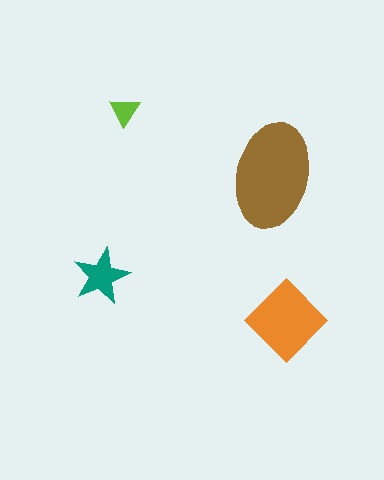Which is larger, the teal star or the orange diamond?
The orange diamond.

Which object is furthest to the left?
The teal star is leftmost.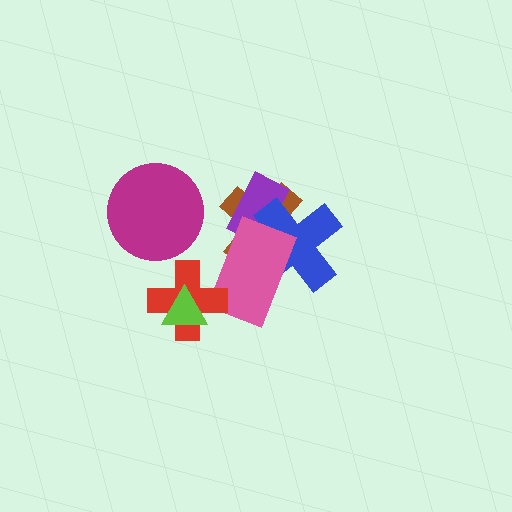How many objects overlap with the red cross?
2 objects overlap with the red cross.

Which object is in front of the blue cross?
The pink rectangle is in front of the blue cross.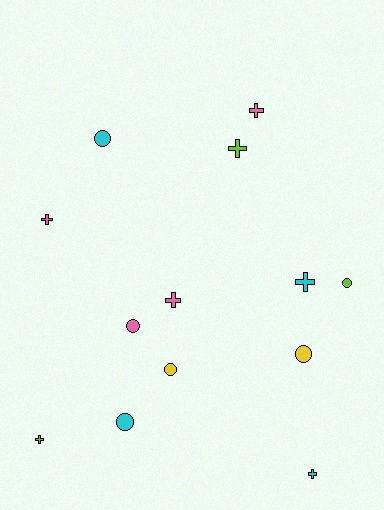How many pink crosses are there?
There are 3 pink crosses.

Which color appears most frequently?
Cyan, with 4 objects.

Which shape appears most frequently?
Cross, with 7 objects.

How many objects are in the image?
There are 13 objects.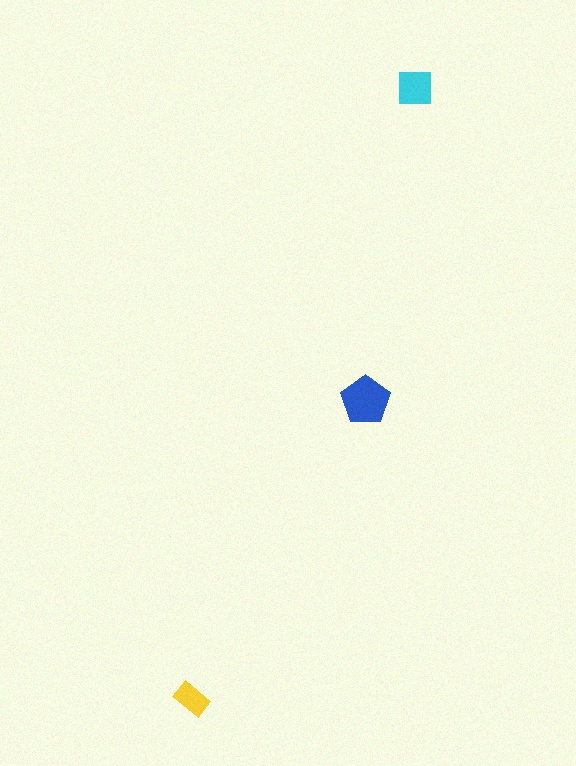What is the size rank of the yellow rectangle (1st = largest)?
3rd.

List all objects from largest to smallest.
The blue pentagon, the cyan square, the yellow rectangle.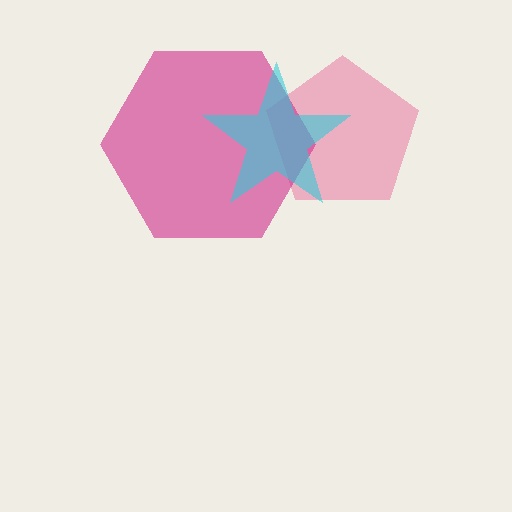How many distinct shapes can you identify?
There are 3 distinct shapes: a pink pentagon, a magenta hexagon, a cyan star.